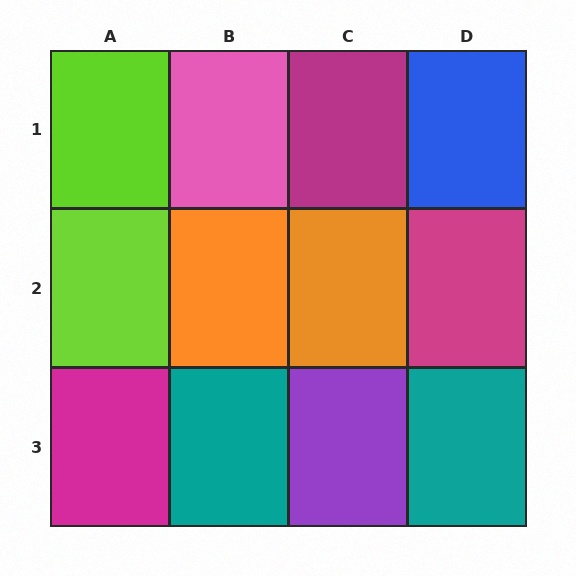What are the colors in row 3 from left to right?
Magenta, teal, purple, teal.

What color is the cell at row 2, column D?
Magenta.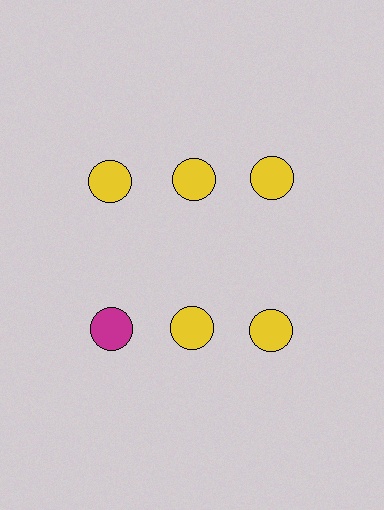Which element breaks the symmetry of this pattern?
The magenta circle in the second row, leftmost column breaks the symmetry. All other shapes are yellow circles.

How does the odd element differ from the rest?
It has a different color: magenta instead of yellow.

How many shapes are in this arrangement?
There are 6 shapes arranged in a grid pattern.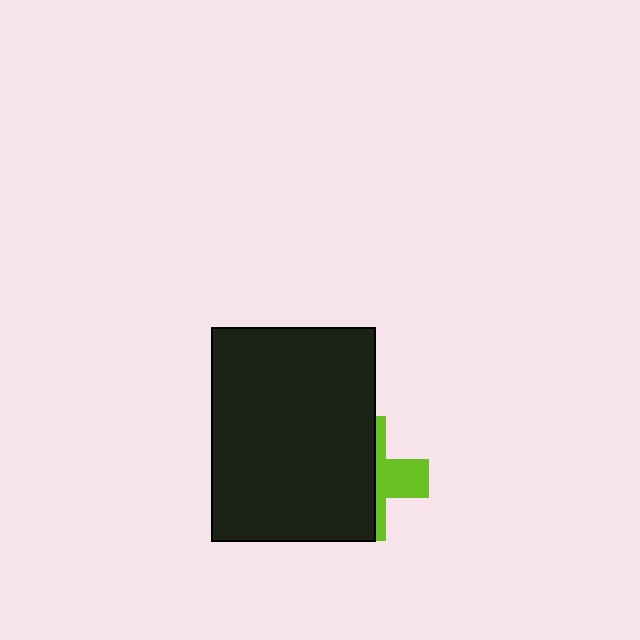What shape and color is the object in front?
The object in front is a black rectangle.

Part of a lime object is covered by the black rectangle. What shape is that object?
It is a cross.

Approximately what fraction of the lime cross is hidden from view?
Roughly 64% of the lime cross is hidden behind the black rectangle.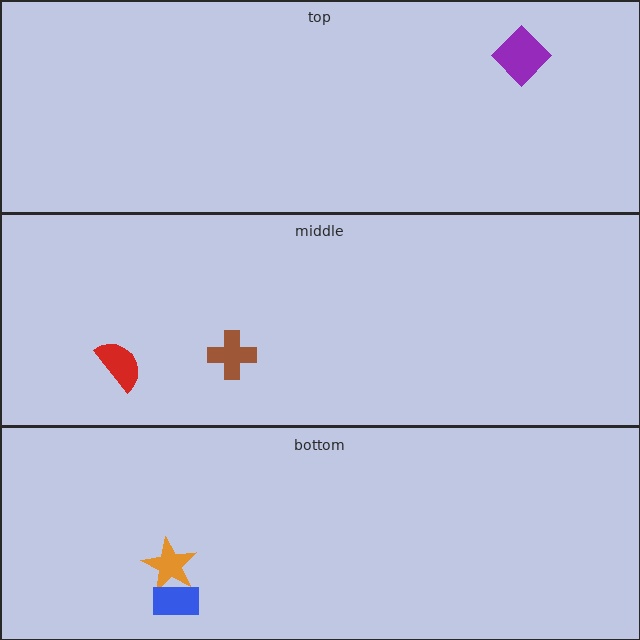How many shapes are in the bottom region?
2.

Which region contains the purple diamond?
The top region.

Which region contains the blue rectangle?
The bottom region.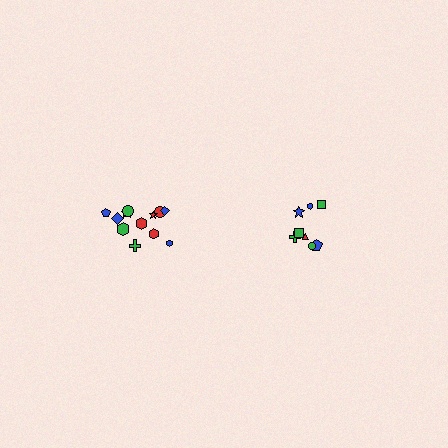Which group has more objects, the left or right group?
The left group.